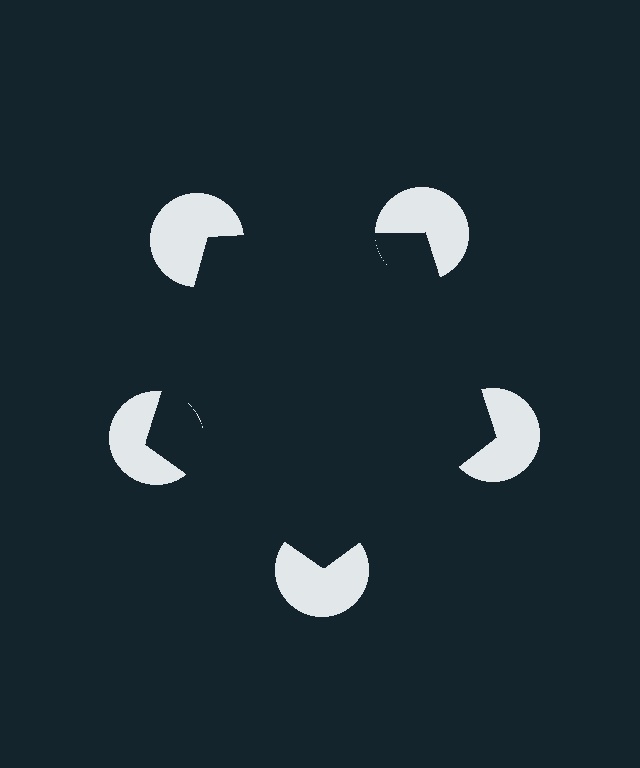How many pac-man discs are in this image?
There are 5 — one at each vertex of the illusory pentagon.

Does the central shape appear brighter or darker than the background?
It typically appears slightly darker than the background, even though no actual brightness change is drawn.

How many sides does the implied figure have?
5 sides.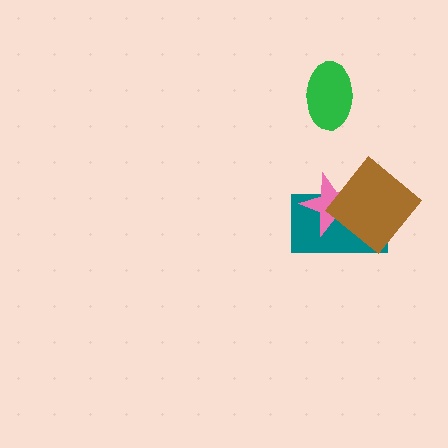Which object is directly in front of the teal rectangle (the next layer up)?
The pink star is directly in front of the teal rectangle.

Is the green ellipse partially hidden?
No, no other shape covers it.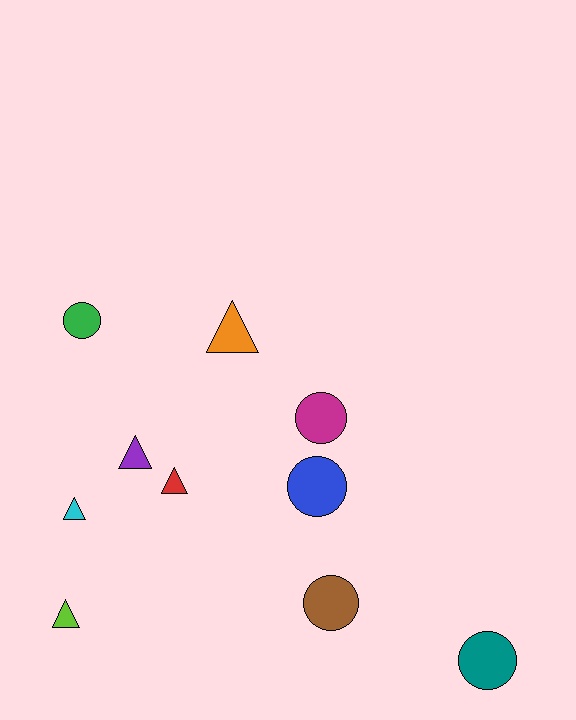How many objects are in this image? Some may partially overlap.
There are 10 objects.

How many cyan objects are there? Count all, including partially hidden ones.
There is 1 cyan object.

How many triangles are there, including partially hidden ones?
There are 5 triangles.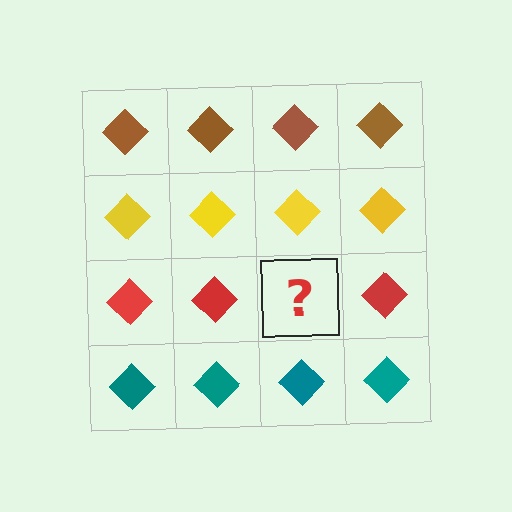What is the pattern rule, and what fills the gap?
The rule is that each row has a consistent color. The gap should be filled with a red diamond.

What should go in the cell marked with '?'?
The missing cell should contain a red diamond.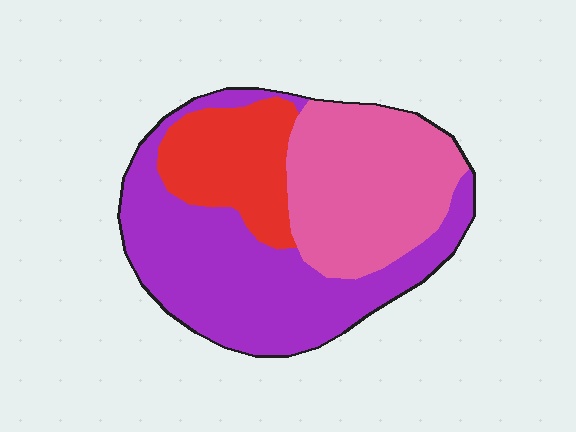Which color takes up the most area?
Purple, at roughly 45%.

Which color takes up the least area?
Red, at roughly 20%.